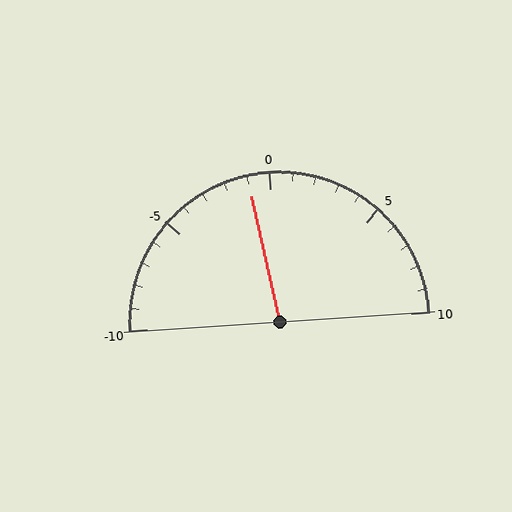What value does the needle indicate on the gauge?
The needle indicates approximately -1.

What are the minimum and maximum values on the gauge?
The gauge ranges from -10 to 10.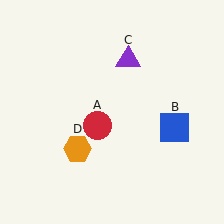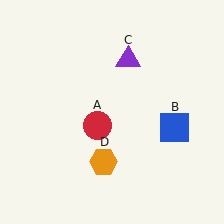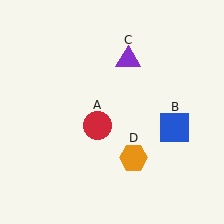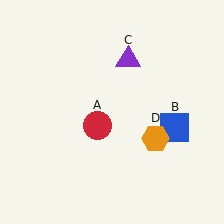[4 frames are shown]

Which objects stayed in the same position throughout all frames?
Red circle (object A) and blue square (object B) and purple triangle (object C) remained stationary.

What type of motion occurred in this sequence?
The orange hexagon (object D) rotated counterclockwise around the center of the scene.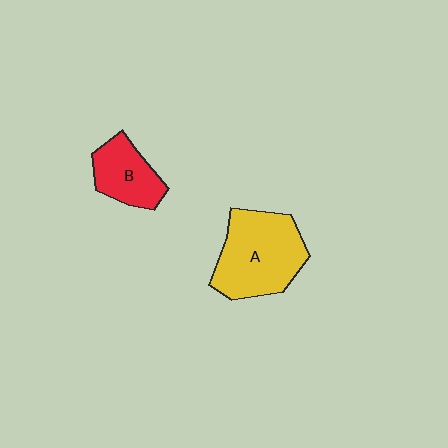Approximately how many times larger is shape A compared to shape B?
Approximately 1.8 times.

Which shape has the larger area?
Shape A (yellow).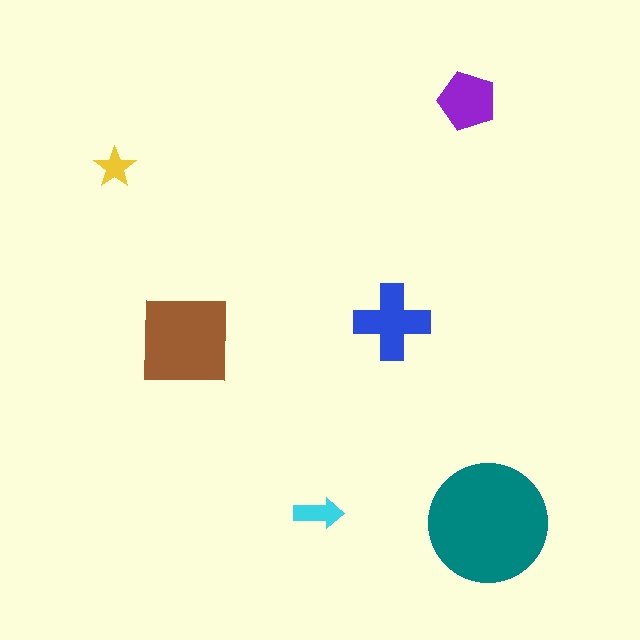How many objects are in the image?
There are 6 objects in the image.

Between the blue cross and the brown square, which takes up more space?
The brown square.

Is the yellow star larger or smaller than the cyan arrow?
Smaller.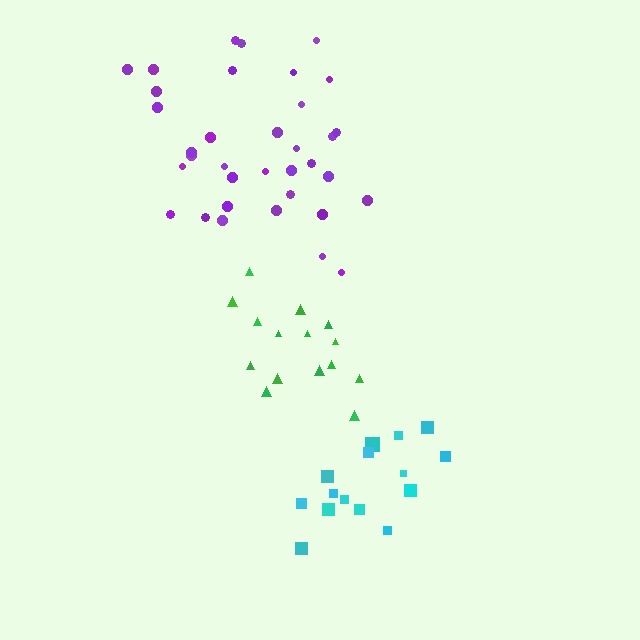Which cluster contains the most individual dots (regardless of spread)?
Purple (35).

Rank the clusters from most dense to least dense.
green, purple, cyan.